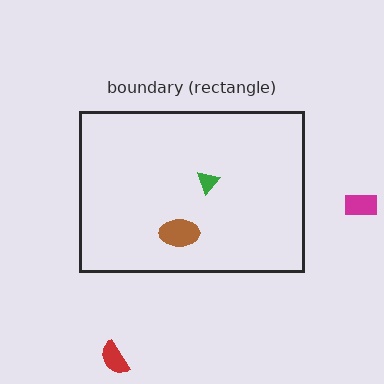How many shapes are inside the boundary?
2 inside, 2 outside.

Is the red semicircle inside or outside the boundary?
Outside.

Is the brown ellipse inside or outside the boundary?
Inside.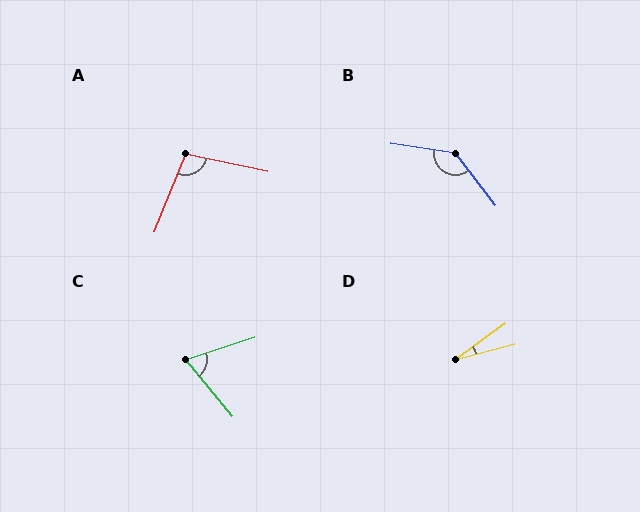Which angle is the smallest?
D, at approximately 21 degrees.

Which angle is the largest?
B, at approximately 136 degrees.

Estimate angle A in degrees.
Approximately 100 degrees.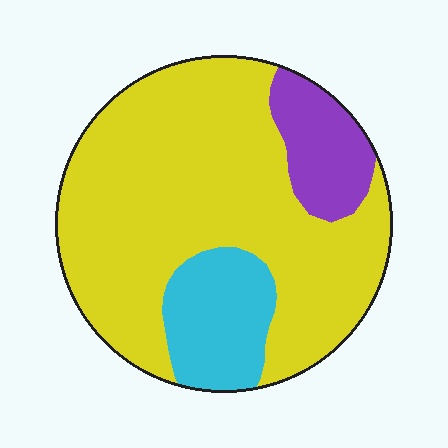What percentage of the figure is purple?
Purple covers roughly 10% of the figure.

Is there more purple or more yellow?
Yellow.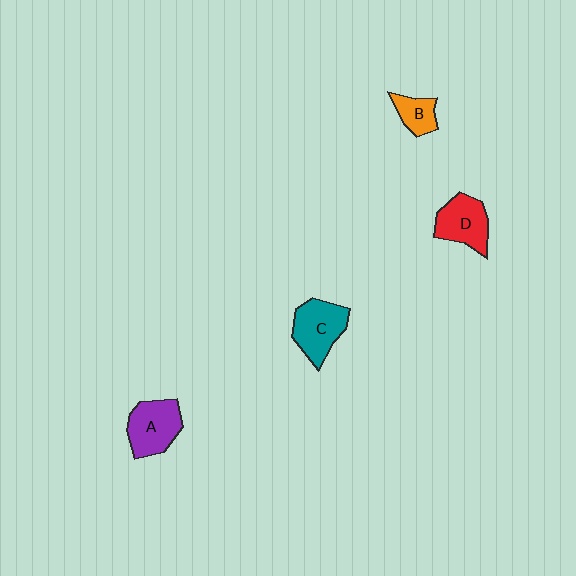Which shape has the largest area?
Shape C (teal).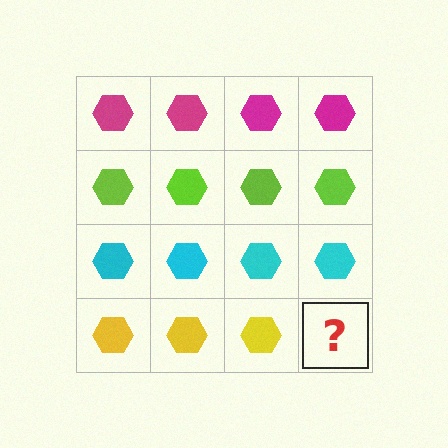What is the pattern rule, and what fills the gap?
The rule is that each row has a consistent color. The gap should be filled with a yellow hexagon.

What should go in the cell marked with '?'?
The missing cell should contain a yellow hexagon.